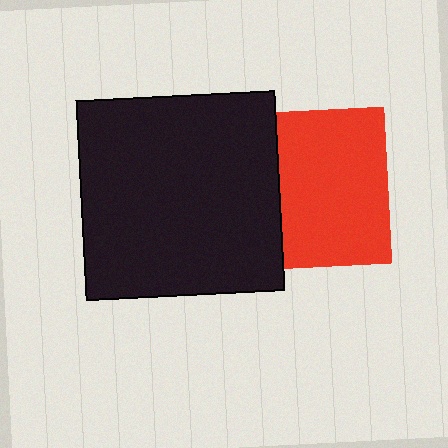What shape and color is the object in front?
The object in front is a black square.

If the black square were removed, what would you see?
You would see the complete red square.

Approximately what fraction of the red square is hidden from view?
Roughly 31% of the red square is hidden behind the black square.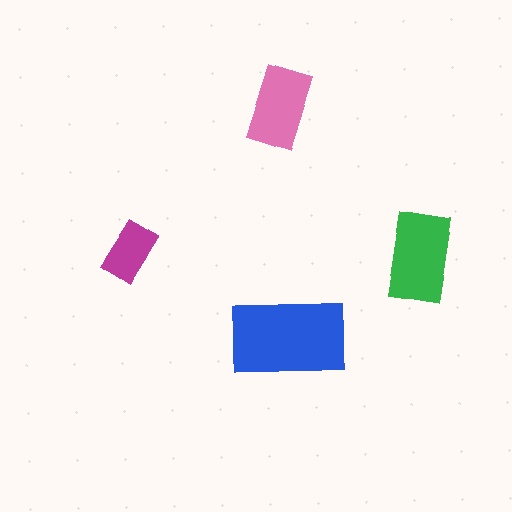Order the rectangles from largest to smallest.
the blue one, the green one, the pink one, the magenta one.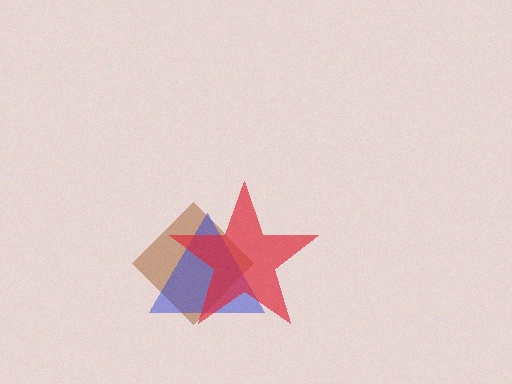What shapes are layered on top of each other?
The layered shapes are: a brown diamond, a blue triangle, a red star.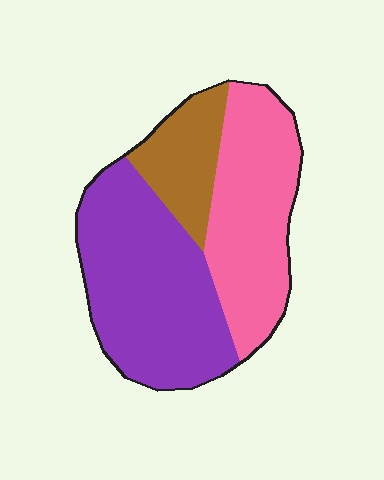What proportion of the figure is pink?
Pink takes up between a third and a half of the figure.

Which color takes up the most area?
Purple, at roughly 45%.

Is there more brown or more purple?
Purple.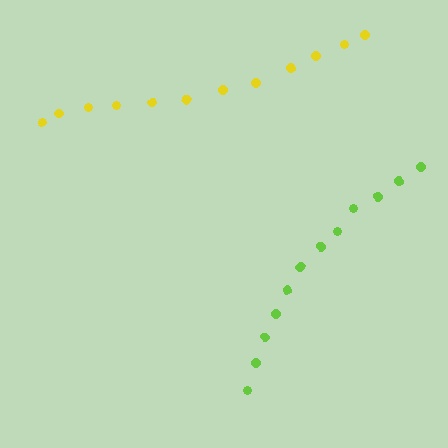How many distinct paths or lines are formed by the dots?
There are 2 distinct paths.